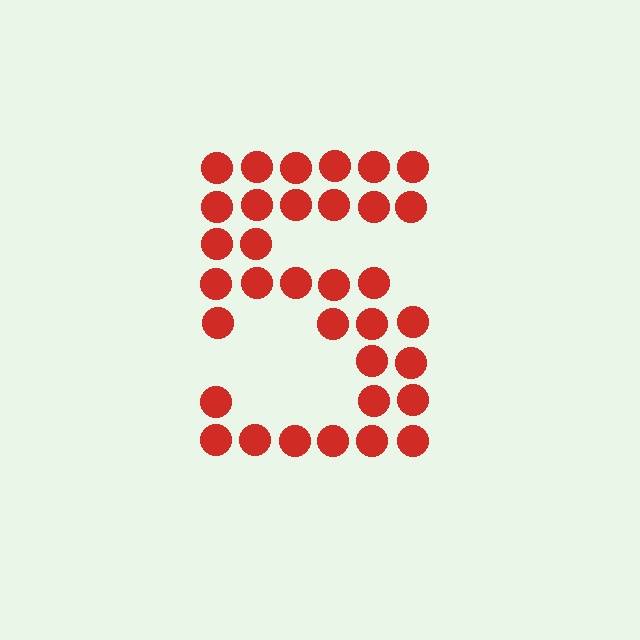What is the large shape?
The large shape is the digit 5.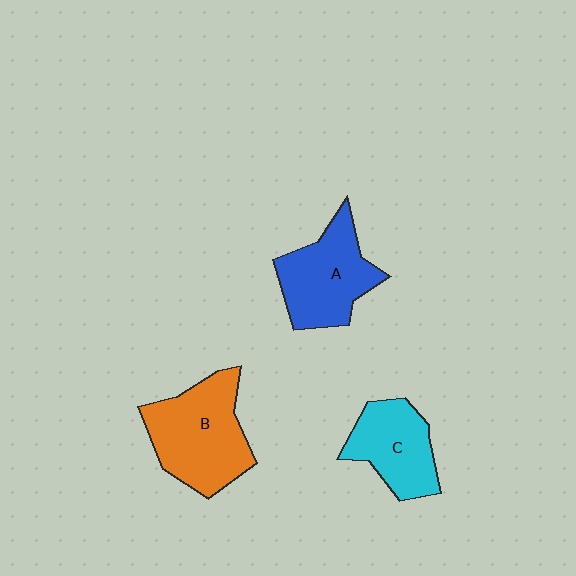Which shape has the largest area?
Shape B (orange).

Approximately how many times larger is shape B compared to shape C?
Approximately 1.4 times.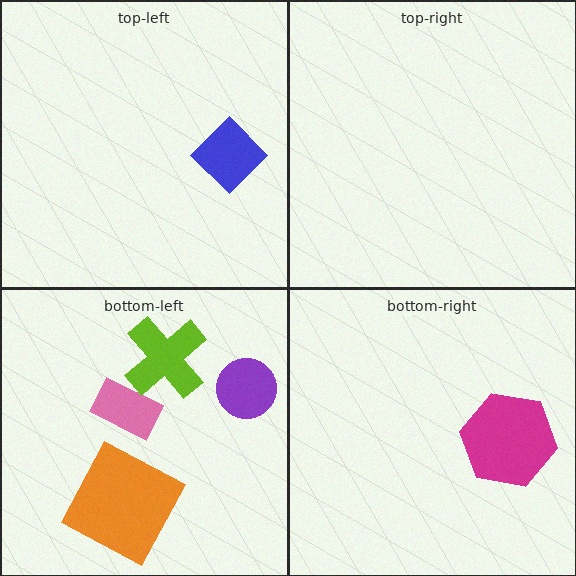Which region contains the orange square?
The bottom-left region.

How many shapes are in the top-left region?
1.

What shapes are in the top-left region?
The blue diamond.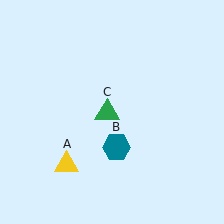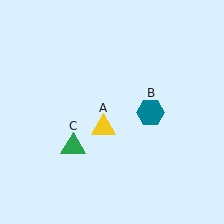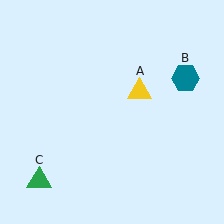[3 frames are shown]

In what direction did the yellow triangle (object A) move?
The yellow triangle (object A) moved up and to the right.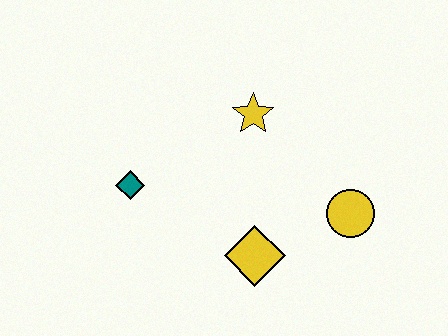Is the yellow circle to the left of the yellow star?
No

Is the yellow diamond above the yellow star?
No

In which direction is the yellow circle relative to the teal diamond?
The yellow circle is to the right of the teal diamond.